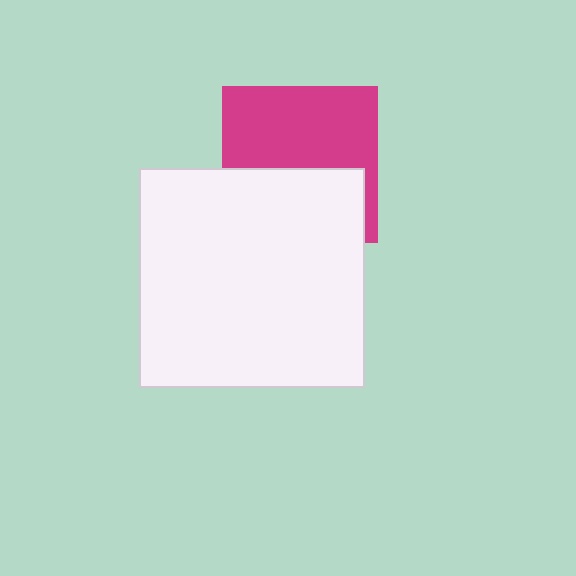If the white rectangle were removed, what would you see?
You would see the complete magenta square.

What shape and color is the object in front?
The object in front is a white rectangle.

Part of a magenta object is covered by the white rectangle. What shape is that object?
It is a square.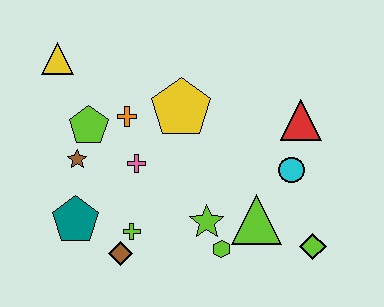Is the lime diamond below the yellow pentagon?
Yes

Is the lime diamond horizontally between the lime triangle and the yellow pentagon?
No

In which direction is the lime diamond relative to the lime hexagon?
The lime diamond is to the right of the lime hexagon.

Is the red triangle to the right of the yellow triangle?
Yes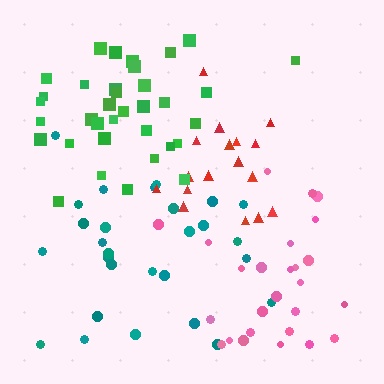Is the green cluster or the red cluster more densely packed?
Red.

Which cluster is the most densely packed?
Red.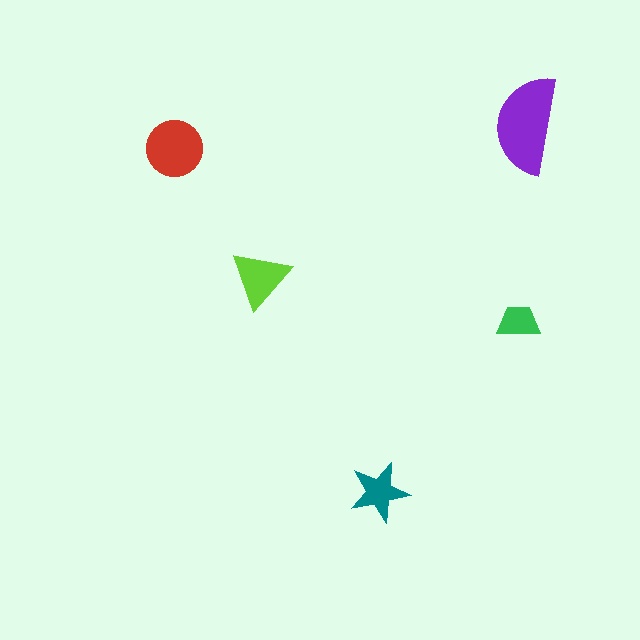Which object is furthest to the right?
The purple semicircle is rightmost.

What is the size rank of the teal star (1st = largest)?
4th.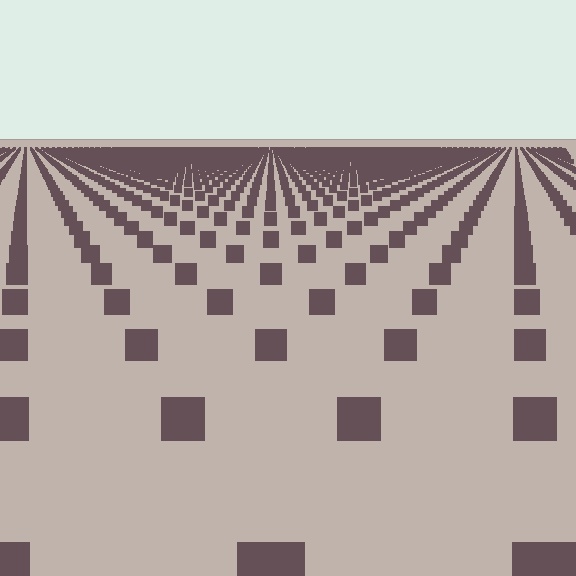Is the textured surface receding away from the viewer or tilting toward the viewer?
The surface is receding away from the viewer. Texture elements get smaller and denser toward the top.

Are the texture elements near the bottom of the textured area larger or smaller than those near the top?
Larger. Near the bottom, elements are closer to the viewer and appear at a bigger on-screen size.